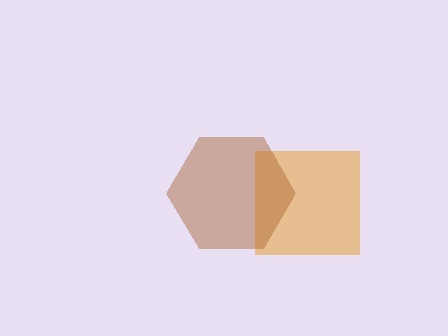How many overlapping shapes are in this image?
There are 2 overlapping shapes in the image.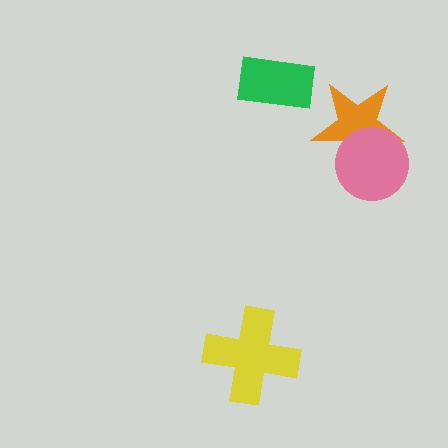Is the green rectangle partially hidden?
No, no other shape covers it.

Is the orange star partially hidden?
Yes, it is partially covered by another shape.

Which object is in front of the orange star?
The pink circle is in front of the orange star.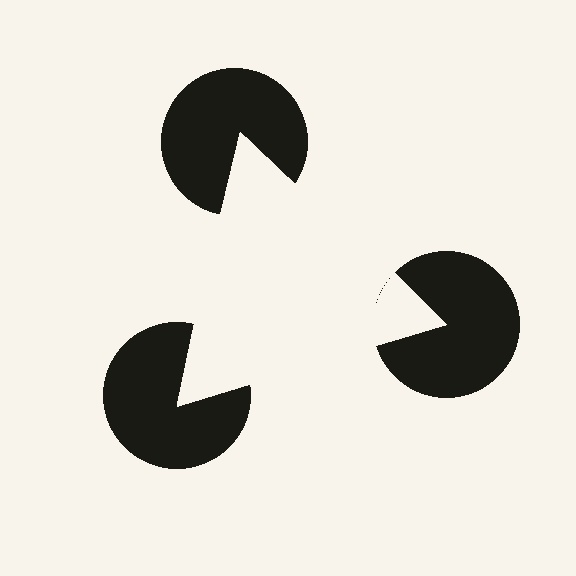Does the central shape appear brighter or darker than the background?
It typically appears slightly brighter than the background, even though no actual brightness change is drawn.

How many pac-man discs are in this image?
There are 3 — one at each vertex of the illusory triangle.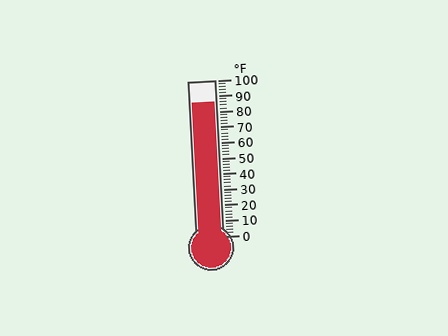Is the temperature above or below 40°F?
The temperature is above 40°F.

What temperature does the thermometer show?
The thermometer shows approximately 86°F.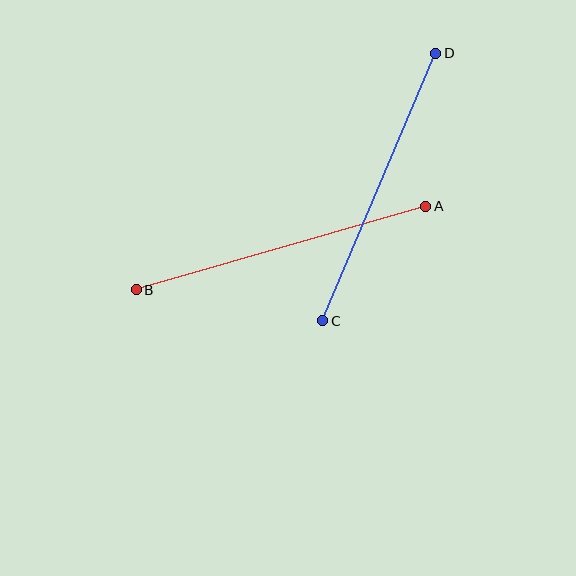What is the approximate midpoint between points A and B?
The midpoint is at approximately (281, 248) pixels.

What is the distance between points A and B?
The distance is approximately 301 pixels.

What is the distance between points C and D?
The distance is approximately 290 pixels.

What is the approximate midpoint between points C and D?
The midpoint is at approximately (379, 187) pixels.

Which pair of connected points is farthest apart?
Points A and B are farthest apart.